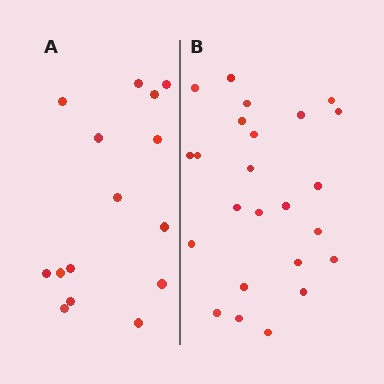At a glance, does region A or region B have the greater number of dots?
Region B (the right region) has more dots.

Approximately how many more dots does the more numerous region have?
Region B has roughly 8 or so more dots than region A.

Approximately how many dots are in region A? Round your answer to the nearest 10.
About 20 dots. (The exact count is 15, which rounds to 20.)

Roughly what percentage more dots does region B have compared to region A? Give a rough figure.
About 60% more.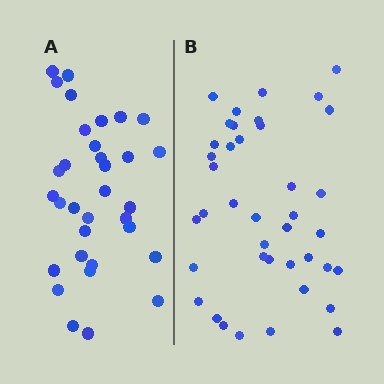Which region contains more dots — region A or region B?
Region B (the right region) has more dots.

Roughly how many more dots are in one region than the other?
Region B has roughly 8 or so more dots than region A.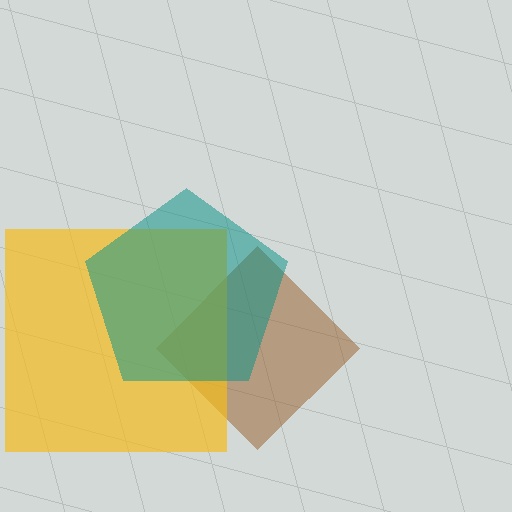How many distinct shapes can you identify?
There are 3 distinct shapes: a brown diamond, a yellow square, a teal pentagon.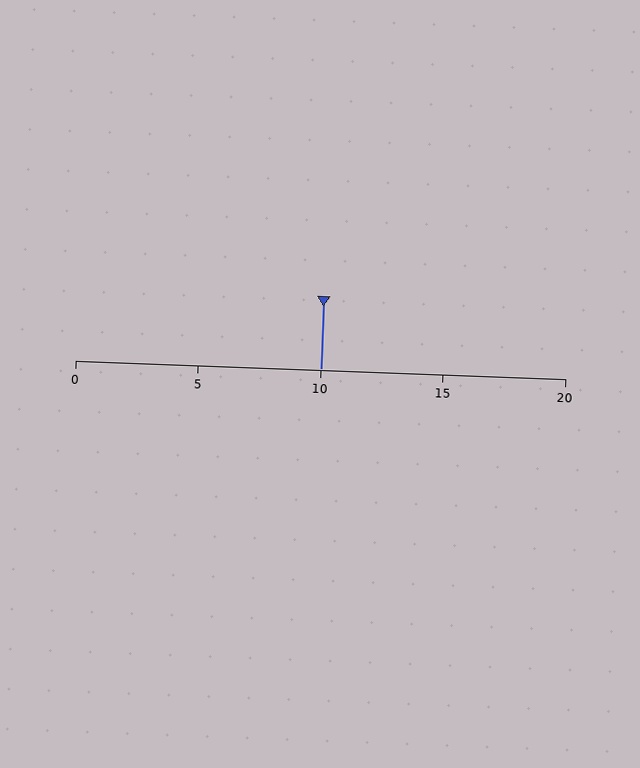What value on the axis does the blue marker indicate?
The marker indicates approximately 10.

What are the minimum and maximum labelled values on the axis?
The axis runs from 0 to 20.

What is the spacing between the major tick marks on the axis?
The major ticks are spaced 5 apart.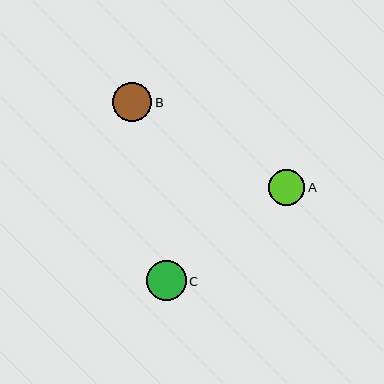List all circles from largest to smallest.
From largest to smallest: C, B, A.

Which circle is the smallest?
Circle A is the smallest with a size of approximately 36 pixels.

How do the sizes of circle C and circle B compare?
Circle C and circle B are approximately the same size.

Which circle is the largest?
Circle C is the largest with a size of approximately 40 pixels.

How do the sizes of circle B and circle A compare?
Circle B and circle A are approximately the same size.